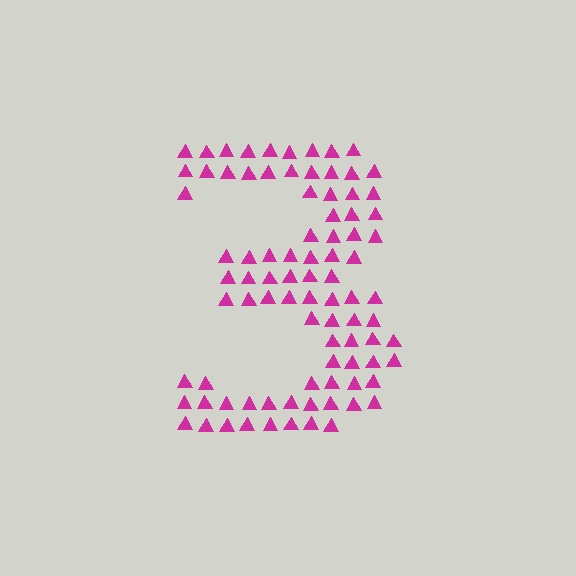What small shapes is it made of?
It is made of small triangles.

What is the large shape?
The large shape is the digit 3.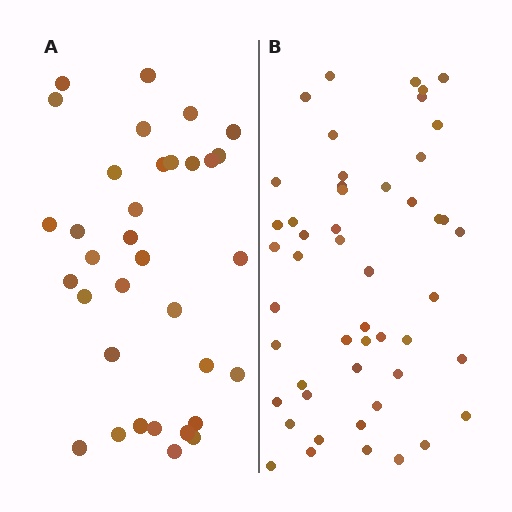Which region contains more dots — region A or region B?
Region B (the right region) has more dots.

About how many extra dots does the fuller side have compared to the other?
Region B has approximately 15 more dots than region A.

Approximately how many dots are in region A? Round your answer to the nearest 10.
About 30 dots. (The exact count is 34, which rounds to 30.)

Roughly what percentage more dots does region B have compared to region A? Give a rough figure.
About 45% more.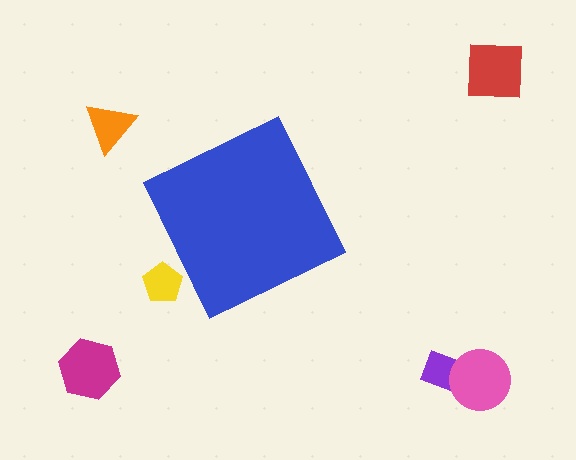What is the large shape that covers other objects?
A blue diamond.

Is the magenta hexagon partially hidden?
No, the magenta hexagon is fully visible.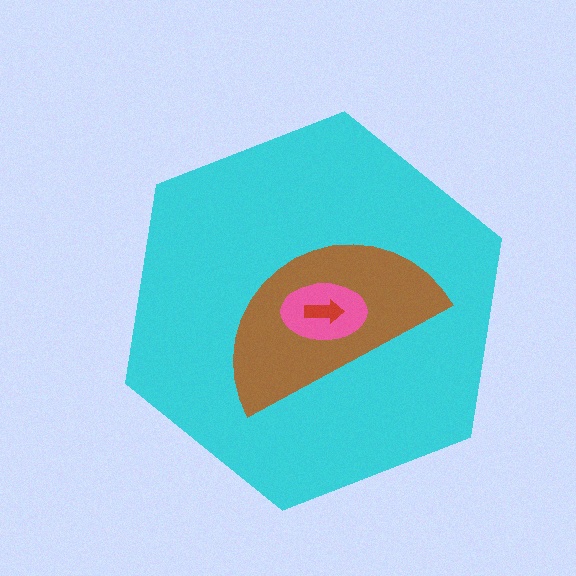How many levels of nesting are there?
4.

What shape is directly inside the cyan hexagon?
The brown semicircle.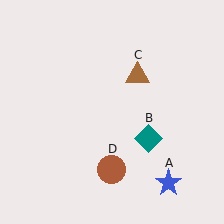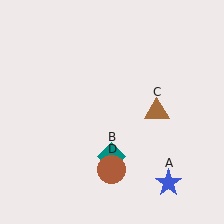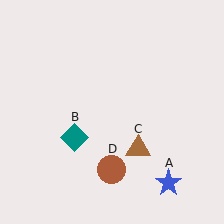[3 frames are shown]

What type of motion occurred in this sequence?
The teal diamond (object B), brown triangle (object C) rotated clockwise around the center of the scene.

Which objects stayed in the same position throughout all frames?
Blue star (object A) and brown circle (object D) remained stationary.